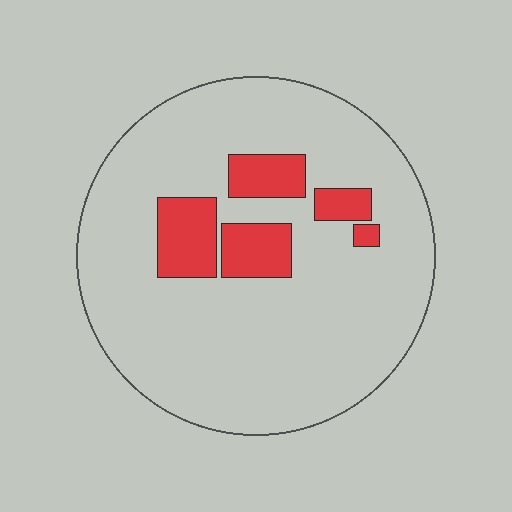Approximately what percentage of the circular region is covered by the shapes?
Approximately 15%.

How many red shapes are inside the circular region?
5.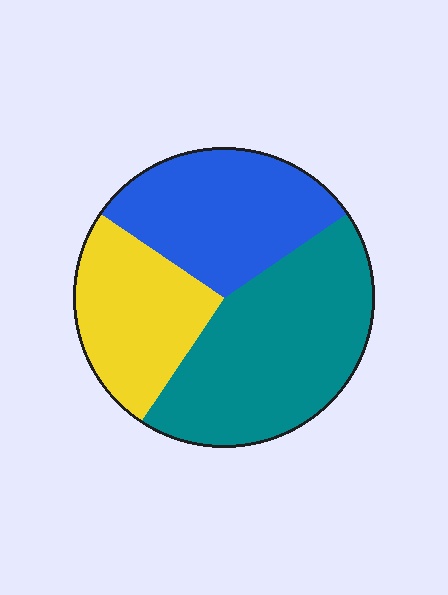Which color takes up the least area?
Yellow, at roughly 25%.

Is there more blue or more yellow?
Blue.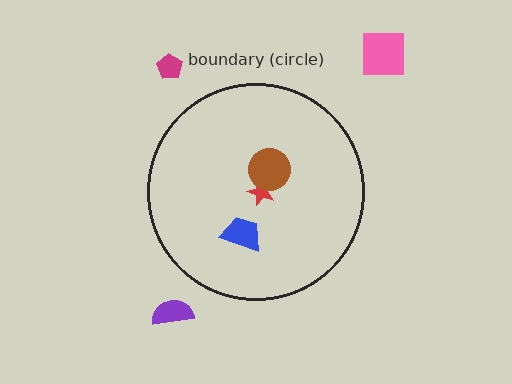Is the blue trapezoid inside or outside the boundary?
Inside.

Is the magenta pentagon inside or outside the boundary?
Outside.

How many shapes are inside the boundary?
3 inside, 3 outside.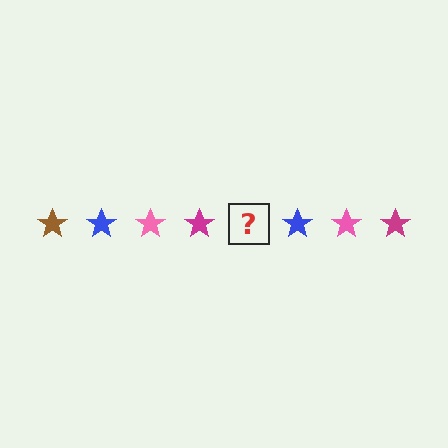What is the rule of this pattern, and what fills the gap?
The rule is that the pattern cycles through brown, blue, pink, magenta stars. The gap should be filled with a brown star.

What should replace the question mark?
The question mark should be replaced with a brown star.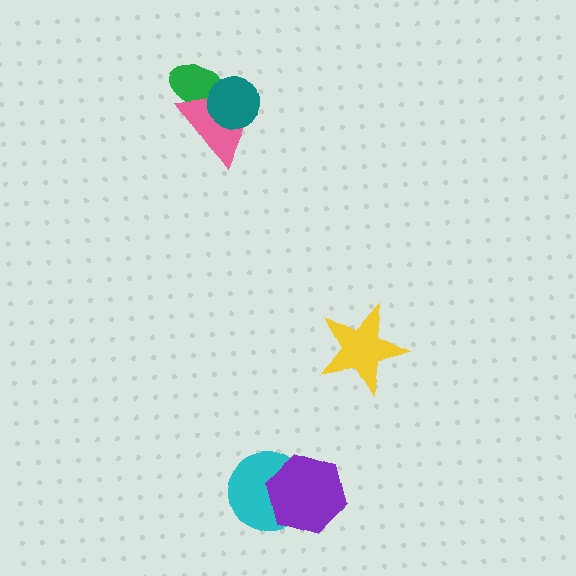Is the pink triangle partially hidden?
Yes, it is partially covered by another shape.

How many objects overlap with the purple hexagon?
1 object overlaps with the purple hexagon.